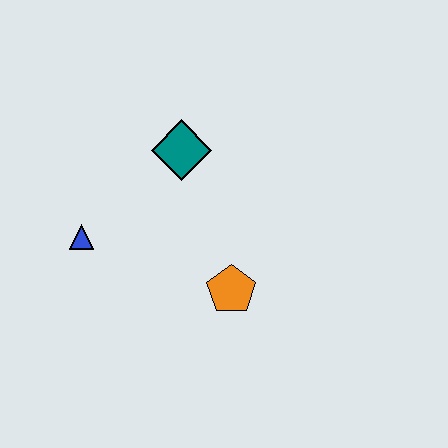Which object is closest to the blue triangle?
The teal diamond is closest to the blue triangle.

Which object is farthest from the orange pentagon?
The blue triangle is farthest from the orange pentagon.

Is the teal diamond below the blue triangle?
No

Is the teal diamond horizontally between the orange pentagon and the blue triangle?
Yes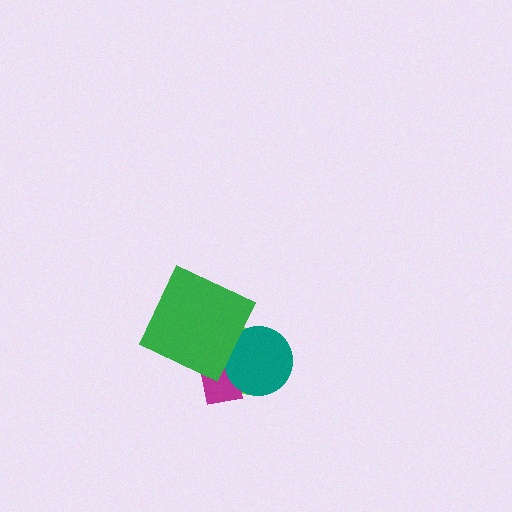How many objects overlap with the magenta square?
2 objects overlap with the magenta square.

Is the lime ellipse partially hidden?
Yes, it is partially covered by another shape.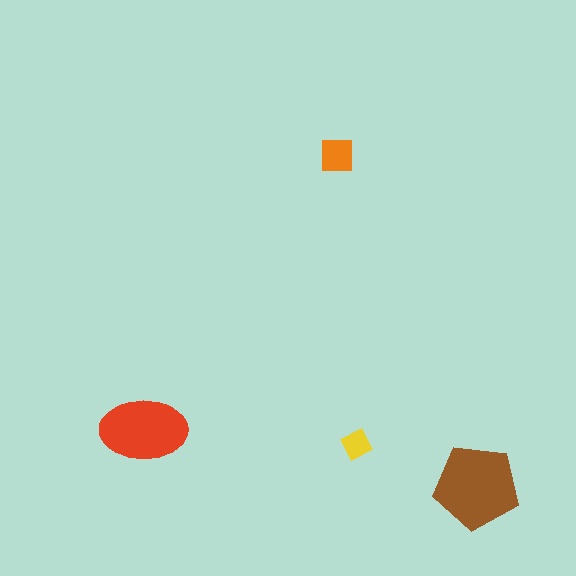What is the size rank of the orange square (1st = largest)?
3rd.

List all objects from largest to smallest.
The brown pentagon, the red ellipse, the orange square, the yellow diamond.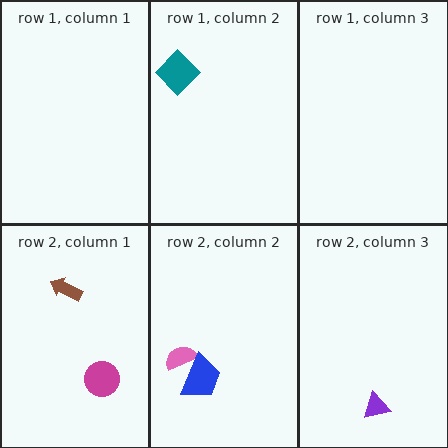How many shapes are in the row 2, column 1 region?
2.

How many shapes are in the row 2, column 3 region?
1.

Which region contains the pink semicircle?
The row 2, column 2 region.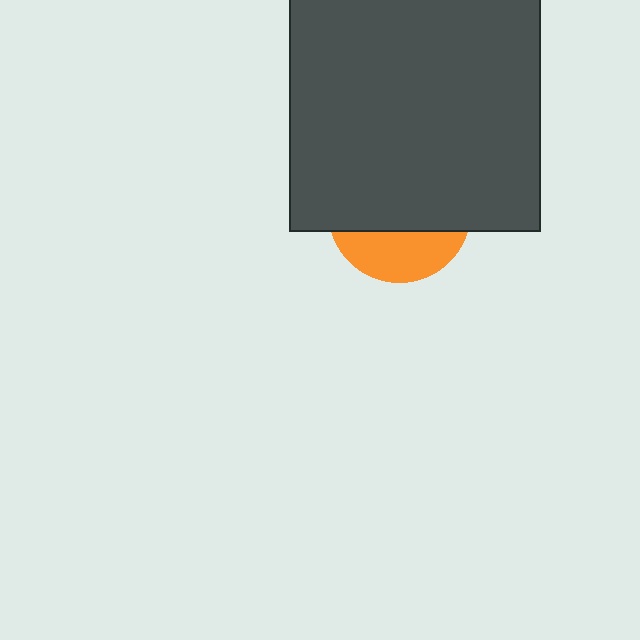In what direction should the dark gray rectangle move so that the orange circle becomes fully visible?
The dark gray rectangle should move up. That is the shortest direction to clear the overlap and leave the orange circle fully visible.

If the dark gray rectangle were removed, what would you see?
You would see the complete orange circle.